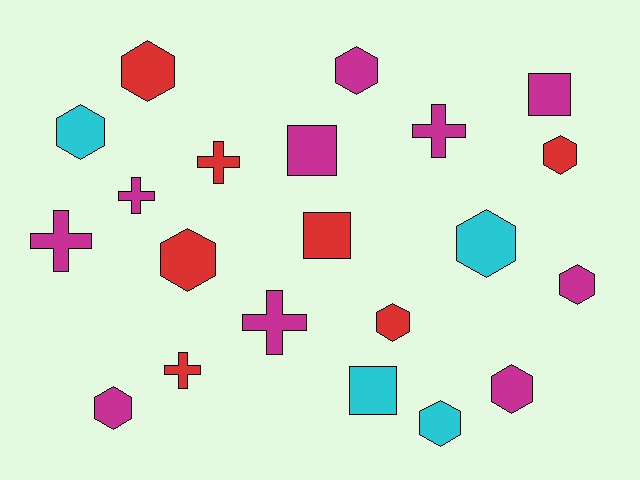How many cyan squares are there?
There is 1 cyan square.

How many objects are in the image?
There are 21 objects.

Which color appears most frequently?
Magenta, with 10 objects.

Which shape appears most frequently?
Hexagon, with 11 objects.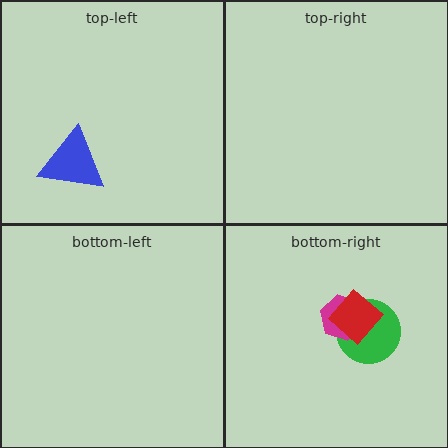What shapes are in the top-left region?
The blue triangle.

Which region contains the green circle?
The bottom-right region.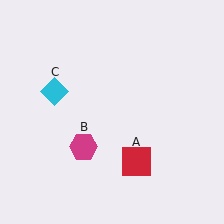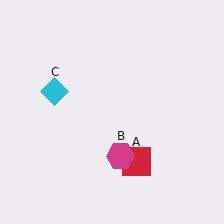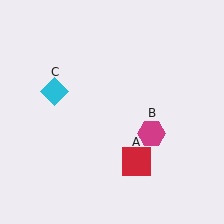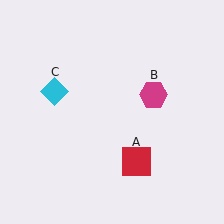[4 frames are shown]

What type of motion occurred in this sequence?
The magenta hexagon (object B) rotated counterclockwise around the center of the scene.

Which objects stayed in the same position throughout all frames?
Red square (object A) and cyan diamond (object C) remained stationary.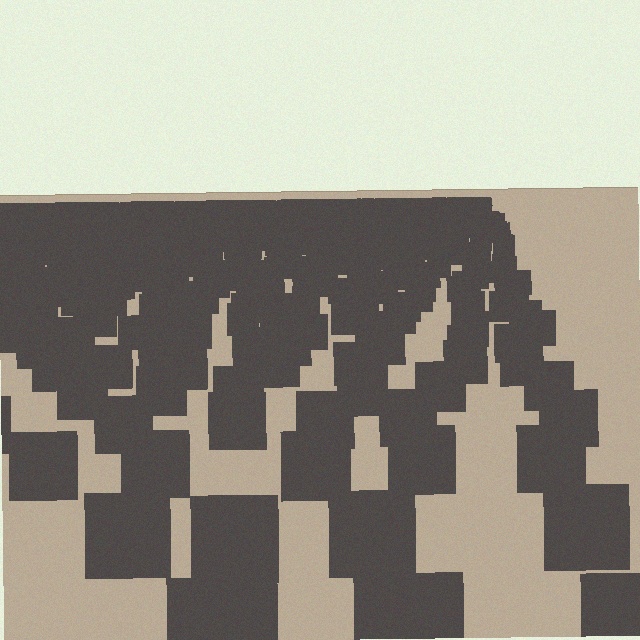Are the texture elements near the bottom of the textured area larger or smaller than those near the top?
Larger. Near the bottom, elements are closer to the viewer and appear at a bigger on-screen size.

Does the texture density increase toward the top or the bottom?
Density increases toward the top.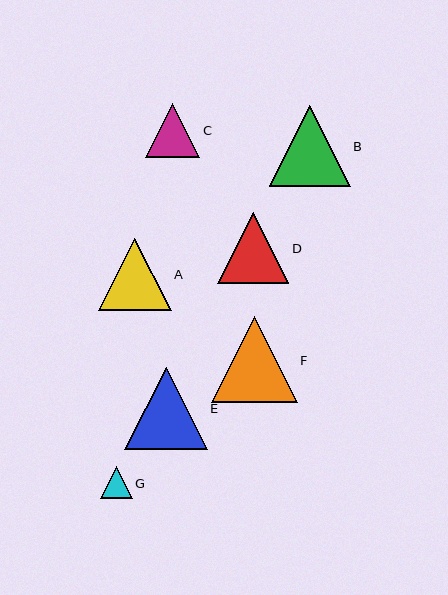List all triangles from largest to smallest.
From largest to smallest: F, E, B, A, D, C, G.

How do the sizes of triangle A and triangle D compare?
Triangle A and triangle D are approximately the same size.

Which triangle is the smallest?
Triangle G is the smallest with a size of approximately 32 pixels.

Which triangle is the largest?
Triangle F is the largest with a size of approximately 86 pixels.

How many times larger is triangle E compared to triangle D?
Triangle E is approximately 1.2 times the size of triangle D.